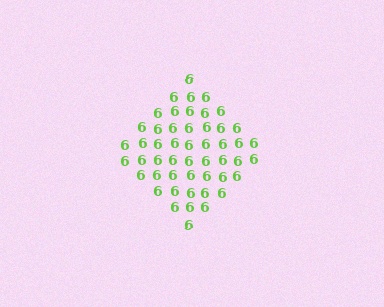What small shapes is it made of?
It is made of small digit 6's.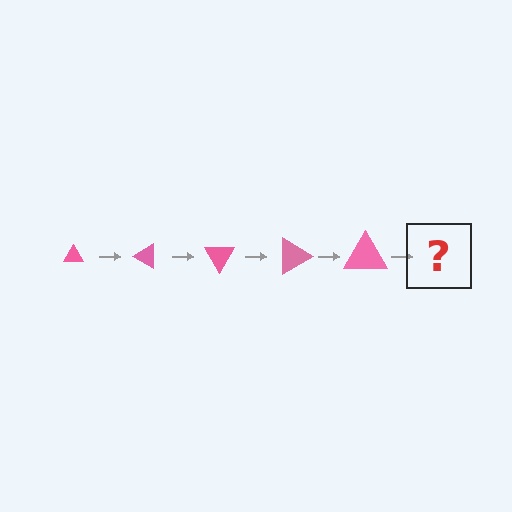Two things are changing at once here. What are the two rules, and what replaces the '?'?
The two rules are that the triangle grows larger each step and it rotates 30 degrees each step. The '?' should be a triangle, larger than the previous one and rotated 150 degrees from the start.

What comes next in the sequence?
The next element should be a triangle, larger than the previous one and rotated 150 degrees from the start.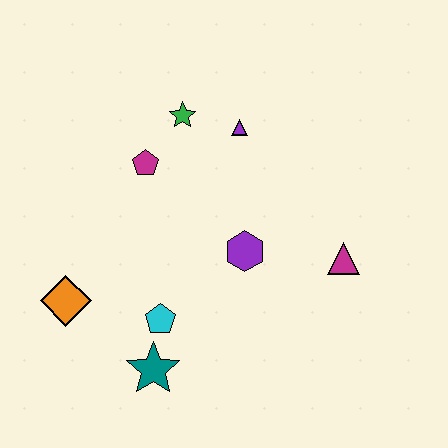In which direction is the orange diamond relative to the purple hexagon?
The orange diamond is to the left of the purple hexagon.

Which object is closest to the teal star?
The cyan pentagon is closest to the teal star.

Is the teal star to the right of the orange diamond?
Yes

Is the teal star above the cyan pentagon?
No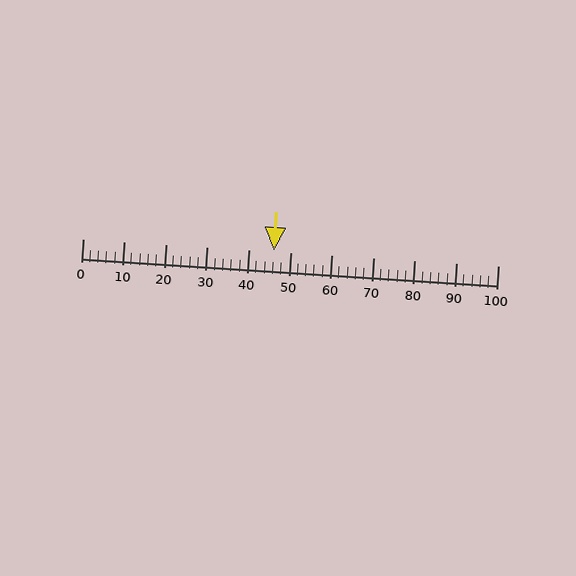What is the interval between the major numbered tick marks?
The major tick marks are spaced 10 units apart.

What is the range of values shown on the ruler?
The ruler shows values from 0 to 100.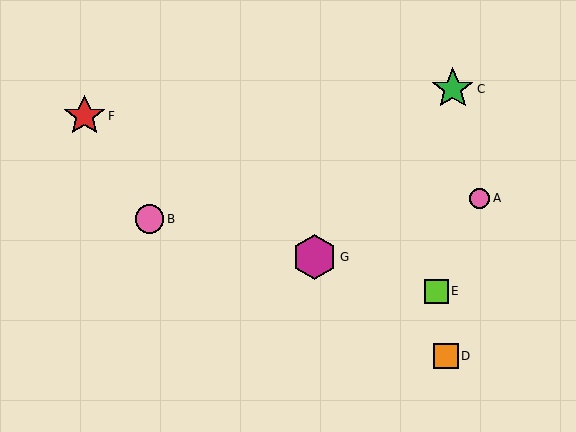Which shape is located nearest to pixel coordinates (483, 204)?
The pink circle (labeled A) at (479, 198) is nearest to that location.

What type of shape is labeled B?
Shape B is a pink circle.